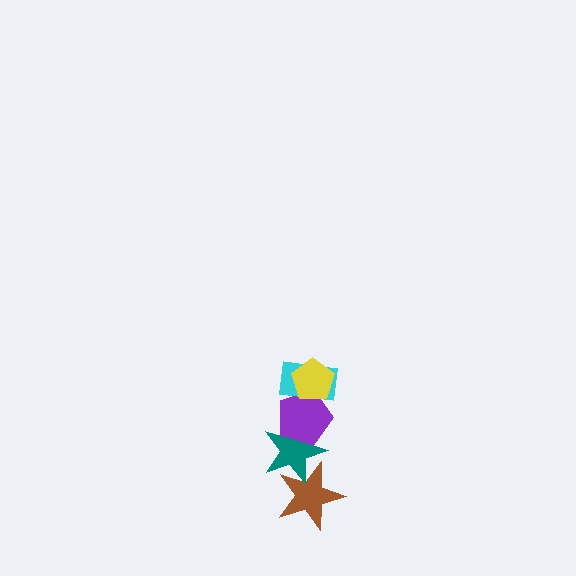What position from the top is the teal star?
The teal star is 4th from the top.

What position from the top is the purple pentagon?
The purple pentagon is 3rd from the top.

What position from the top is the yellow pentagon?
The yellow pentagon is 1st from the top.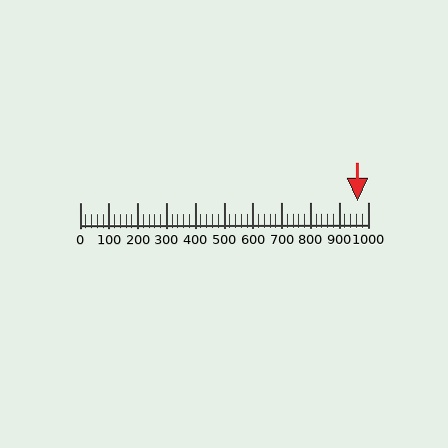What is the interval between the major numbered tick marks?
The major tick marks are spaced 100 units apart.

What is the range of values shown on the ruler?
The ruler shows values from 0 to 1000.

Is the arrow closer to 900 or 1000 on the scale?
The arrow is closer to 1000.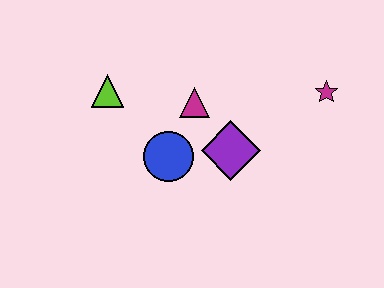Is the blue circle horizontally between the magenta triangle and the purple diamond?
No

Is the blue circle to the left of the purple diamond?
Yes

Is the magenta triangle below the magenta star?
Yes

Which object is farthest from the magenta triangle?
The magenta star is farthest from the magenta triangle.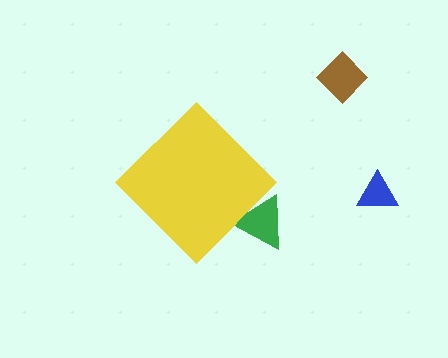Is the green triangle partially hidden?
Yes, the green triangle is partially hidden behind the yellow diamond.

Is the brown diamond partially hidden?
No, the brown diamond is fully visible.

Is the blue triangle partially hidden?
No, the blue triangle is fully visible.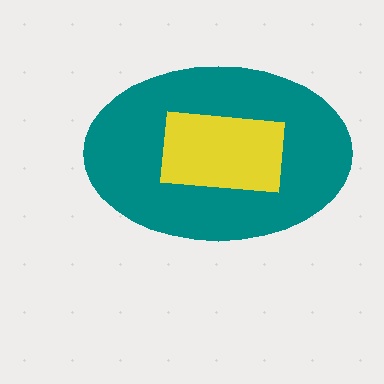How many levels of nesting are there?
2.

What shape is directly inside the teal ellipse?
The yellow rectangle.